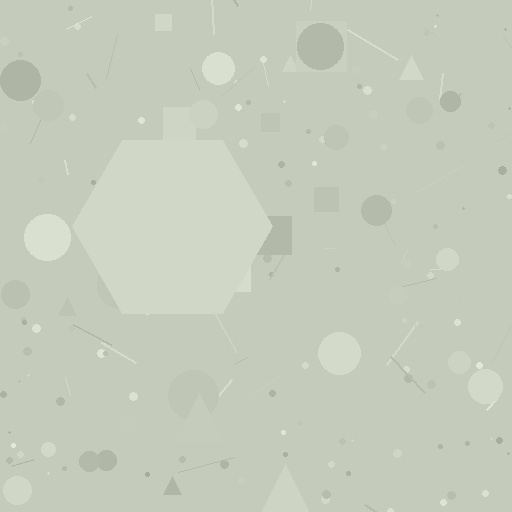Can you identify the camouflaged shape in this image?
The camouflaged shape is a hexagon.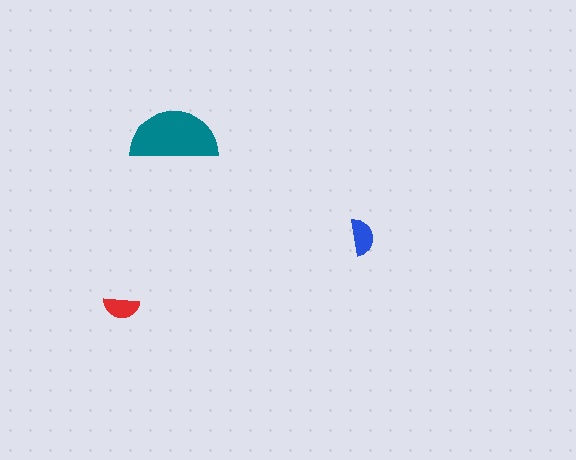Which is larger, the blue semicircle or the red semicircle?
The blue one.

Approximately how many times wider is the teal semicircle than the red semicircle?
About 2.5 times wider.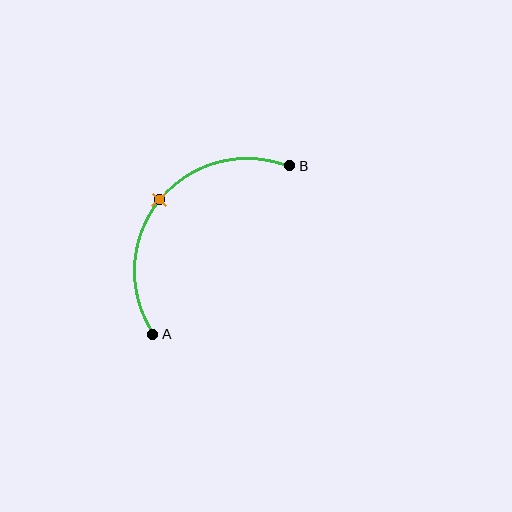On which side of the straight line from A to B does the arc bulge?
The arc bulges above and to the left of the straight line connecting A and B.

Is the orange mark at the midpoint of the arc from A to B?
Yes. The orange mark lies on the arc at equal arc-length from both A and B — it is the arc midpoint.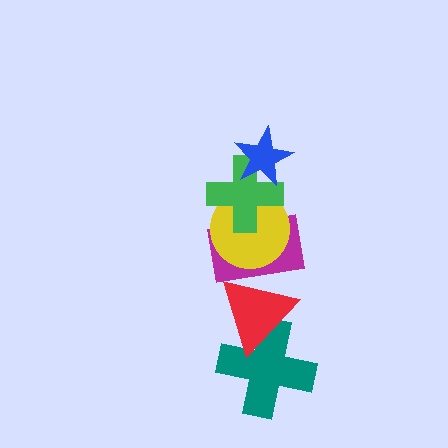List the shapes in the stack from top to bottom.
From top to bottom: the blue star, the green cross, the yellow circle, the magenta rectangle, the red triangle, the teal cross.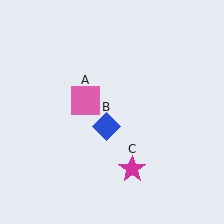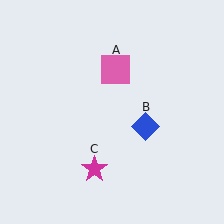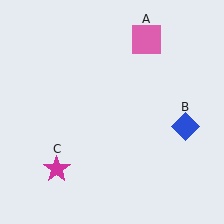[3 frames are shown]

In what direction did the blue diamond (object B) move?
The blue diamond (object B) moved right.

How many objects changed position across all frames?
3 objects changed position: pink square (object A), blue diamond (object B), magenta star (object C).